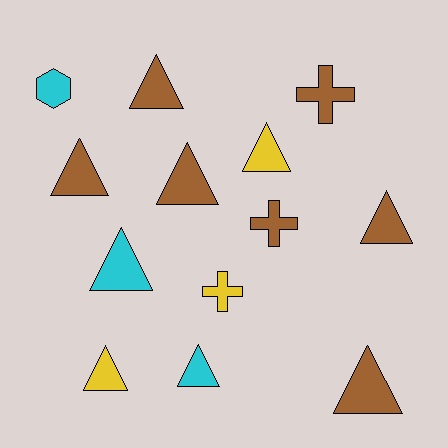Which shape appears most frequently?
Triangle, with 9 objects.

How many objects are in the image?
There are 13 objects.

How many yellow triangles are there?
There are 2 yellow triangles.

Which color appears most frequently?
Brown, with 7 objects.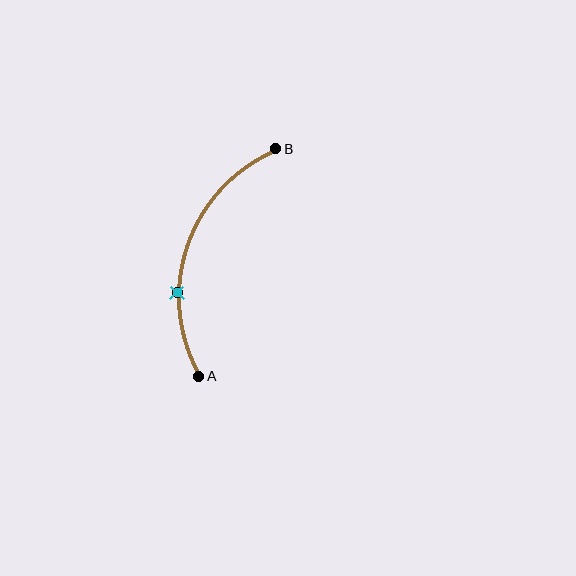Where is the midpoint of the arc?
The arc midpoint is the point on the curve farthest from the straight line joining A and B. It sits to the left of that line.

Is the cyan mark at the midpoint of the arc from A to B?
No. The cyan mark lies on the arc but is closer to endpoint A. The arc midpoint would be at the point on the curve equidistant along the arc from both A and B.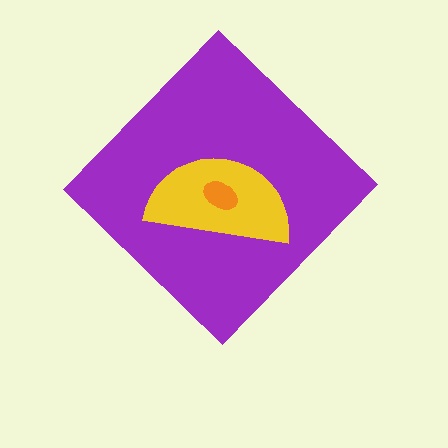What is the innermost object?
The orange ellipse.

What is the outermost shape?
The purple diamond.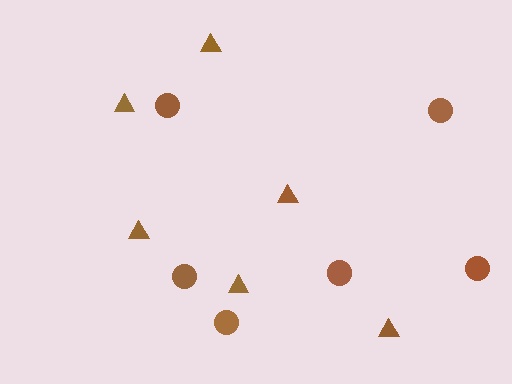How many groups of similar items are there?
There are 2 groups: one group of circles (6) and one group of triangles (6).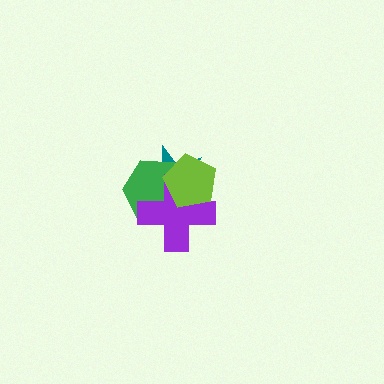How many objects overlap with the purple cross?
3 objects overlap with the purple cross.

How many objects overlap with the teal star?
3 objects overlap with the teal star.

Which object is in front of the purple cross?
The lime pentagon is in front of the purple cross.